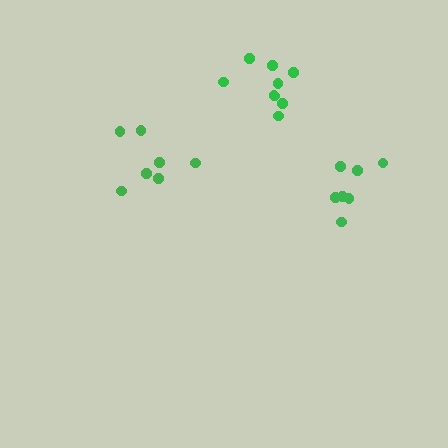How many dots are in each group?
Group 1: 7 dots, Group 2: 7 dots, Group 3: 9 dots (23 total).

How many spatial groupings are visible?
There are 3 spatial groupings.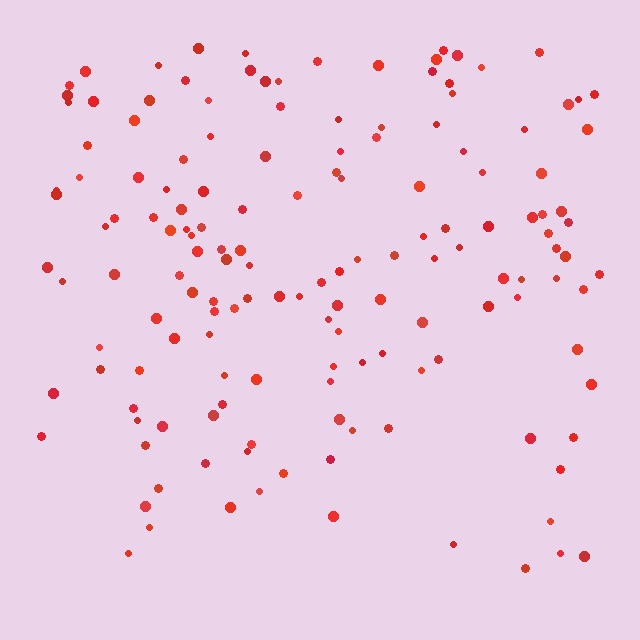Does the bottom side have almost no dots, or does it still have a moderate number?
Still a moderate number, just noticeably fewer than the top.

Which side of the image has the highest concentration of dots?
The top.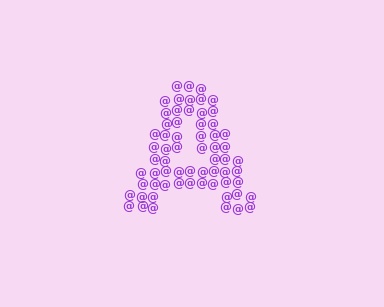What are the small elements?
The small elements are at signs.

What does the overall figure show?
The overall figure shows the letter A.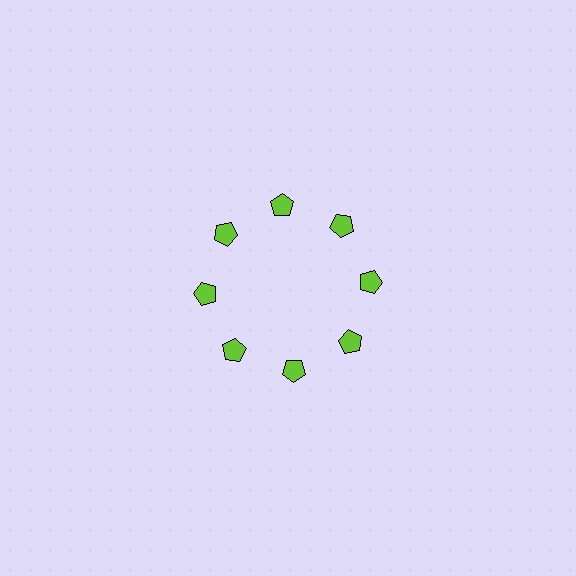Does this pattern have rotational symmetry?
Yes, this pattern has 8-fold rotational symmetry. It looks the same after rotating 45 degrees around the center.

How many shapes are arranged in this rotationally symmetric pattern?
There are 8 shapes, arranged in 8 groups of 1.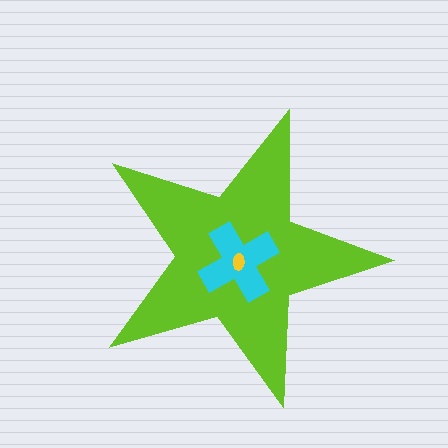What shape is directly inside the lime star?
The cyan cross.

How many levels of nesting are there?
3.